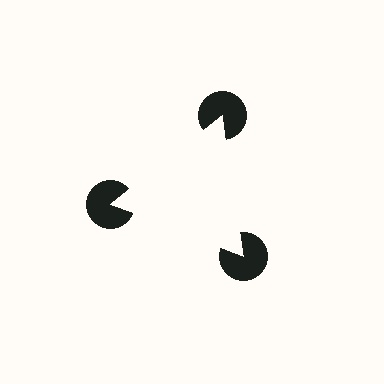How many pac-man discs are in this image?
There are 3 — one at each vertex of the illusory triangle.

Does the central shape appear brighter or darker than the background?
It typically appears slightly brighter than the background, even though no actual brightness change is drawn.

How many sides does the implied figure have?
3 sides.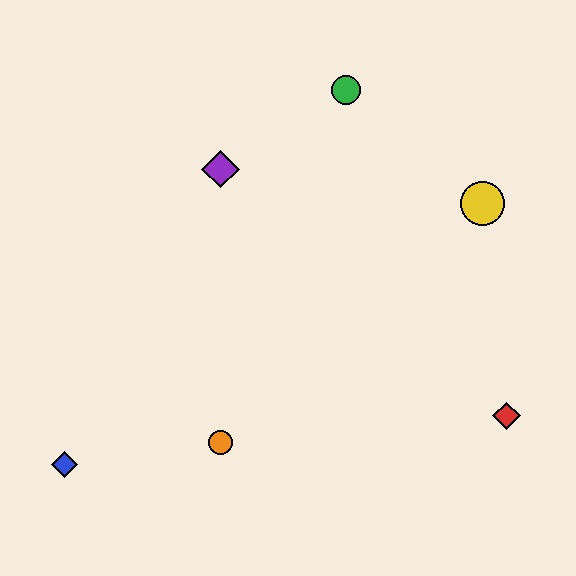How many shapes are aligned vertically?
2 shapes (the purple diamond, the orange circle) are aligned vertically.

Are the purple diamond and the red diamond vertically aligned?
No, the purple diamond is at x≈221 and the red diamond is at x≈507.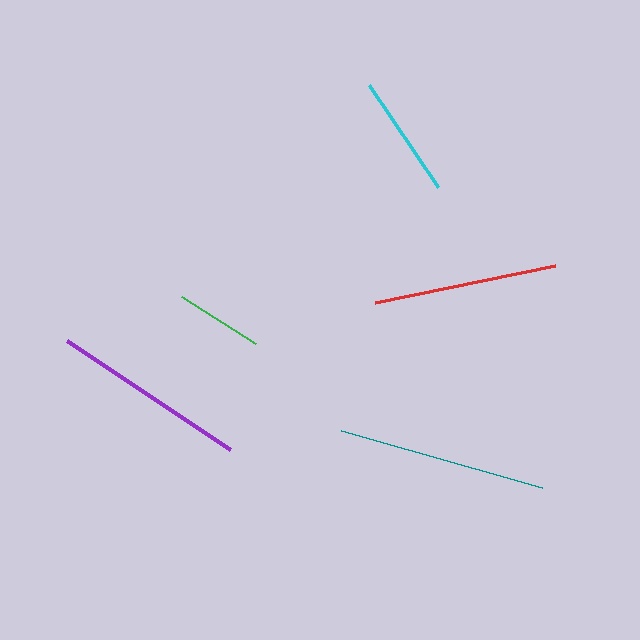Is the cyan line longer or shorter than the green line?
The cyan line is longer than the green line.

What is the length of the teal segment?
The teal segment is approximately 209 pixels long.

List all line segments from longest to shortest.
From longest to shortest: teal, purple, red, cyan, green.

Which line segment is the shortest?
The green line is the shortest at approximately 88 pixels.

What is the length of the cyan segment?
The cyan segment is approximately 123 pixels long.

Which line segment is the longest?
The teal line is the longest at approximately 209 pixels.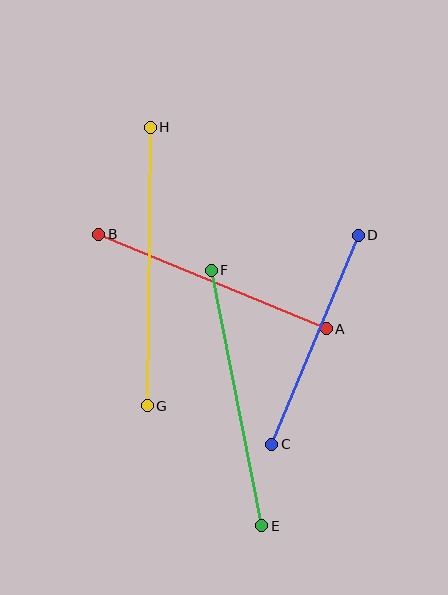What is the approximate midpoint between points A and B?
The midpoint is at approximately (212, 281) pixels.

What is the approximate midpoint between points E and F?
The midpoint is at approximately (236, 398) pixels.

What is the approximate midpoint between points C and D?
The midpoint is at approximately (315, 340) pixels.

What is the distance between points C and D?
The distance is approximately 226 pixels.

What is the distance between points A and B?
The distance is approximately 247 pixels.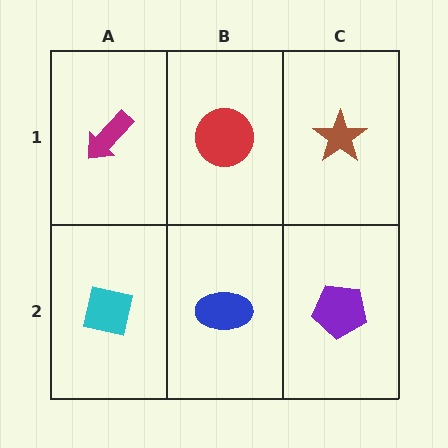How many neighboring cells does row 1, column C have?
2.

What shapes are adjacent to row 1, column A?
A cyan square (row 2, column A), a red circle (row 1, column B).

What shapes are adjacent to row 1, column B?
A blue ellipse (row 2, column B), a magenta arrow (row 1, column A), a brown star (row 1, column C).